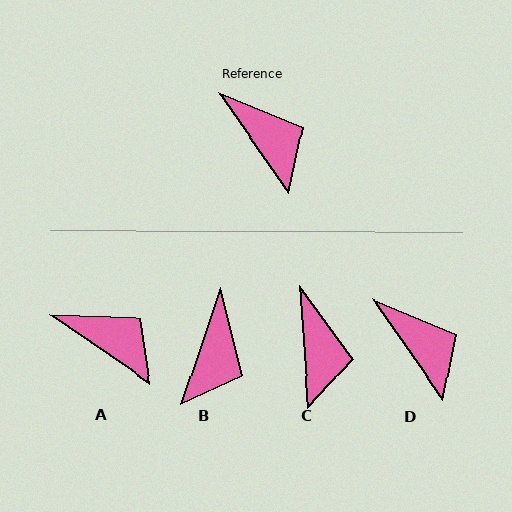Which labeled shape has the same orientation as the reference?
D.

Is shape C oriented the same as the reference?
No, it is off by about 31 degrees.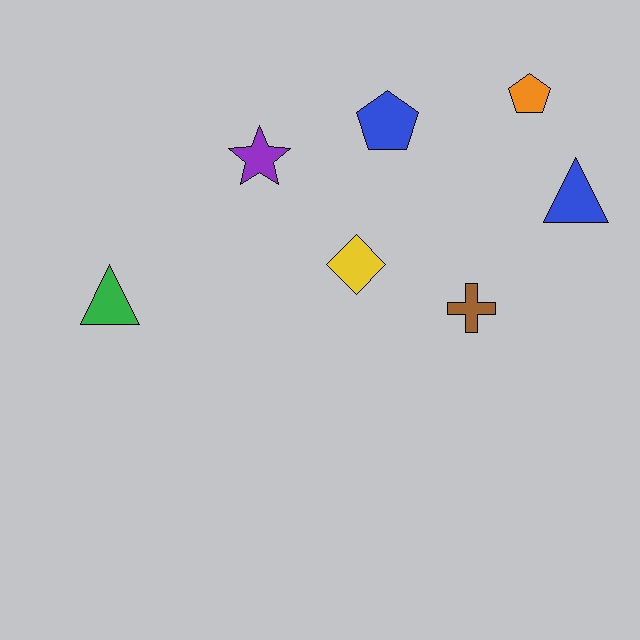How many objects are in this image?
There are 7 objects.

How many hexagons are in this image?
There are no hexagons.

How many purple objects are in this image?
There is 1 purple object.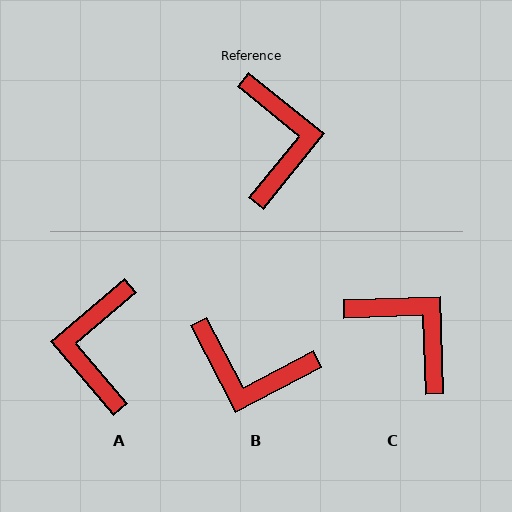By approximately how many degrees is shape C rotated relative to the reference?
Approximately 41 degrees counter-clockwise.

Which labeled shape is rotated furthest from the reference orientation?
A, about 169 degrees away.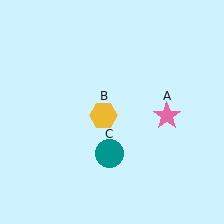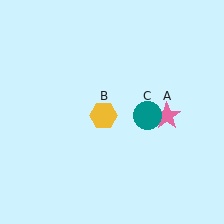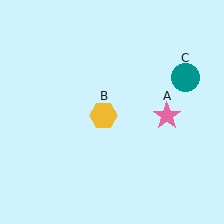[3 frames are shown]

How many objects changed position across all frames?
1 object changed position: teal circle (object C).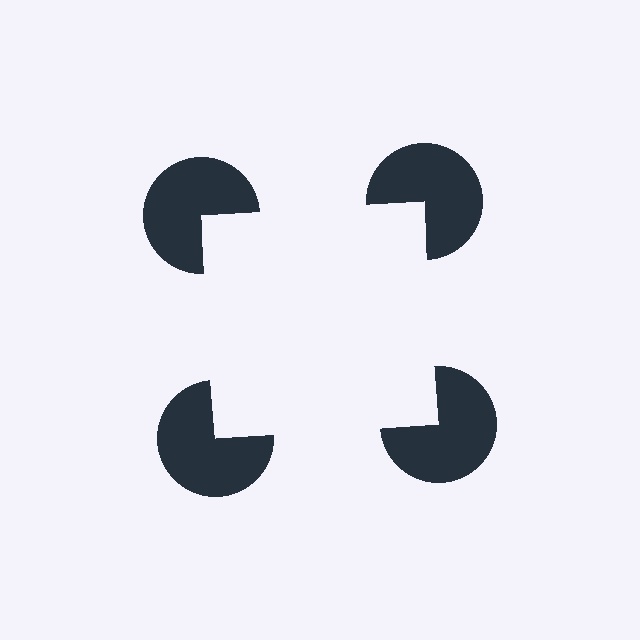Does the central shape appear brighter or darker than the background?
It typically appears slightly brighter than the background, even though no actual brightness change is drawn.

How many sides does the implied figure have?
4 sides.